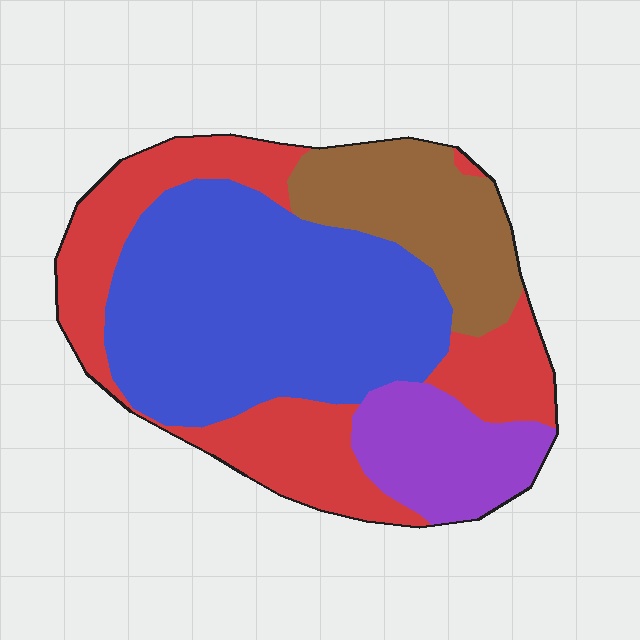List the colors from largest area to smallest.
From largest to smallest: blue, red, brown, purple.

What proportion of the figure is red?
Red covers about 30% of the figure.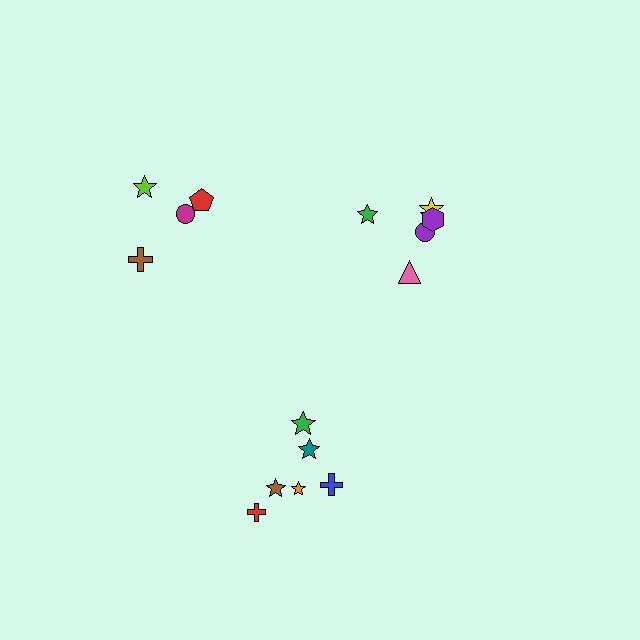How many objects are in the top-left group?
There are 4 objects.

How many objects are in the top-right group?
There are 6 objects.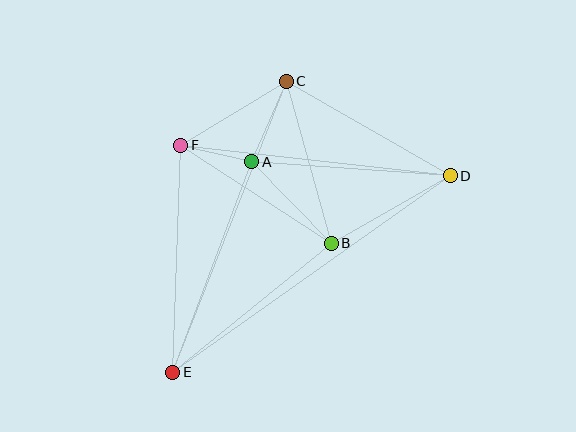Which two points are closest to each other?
Points A and F are closest to each other.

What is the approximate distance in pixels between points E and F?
The distance between E and F is approximately 227 pixels.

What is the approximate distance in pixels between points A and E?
The distance between A and E is approximately 225 pixels.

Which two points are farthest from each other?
Points D and E are farthest from each other.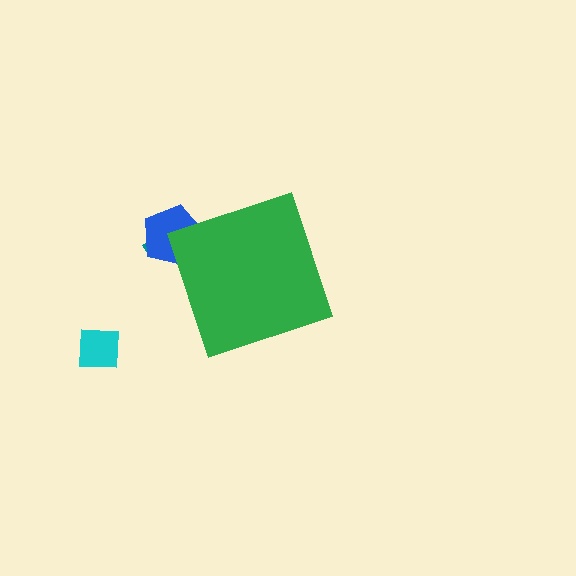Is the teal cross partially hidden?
Yes, the teal cross is partially hidden behind the green diamond.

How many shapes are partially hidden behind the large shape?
2 shapes are partially hidden.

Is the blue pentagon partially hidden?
Yes, the blue pentagon is partially hidden behind the green diamond.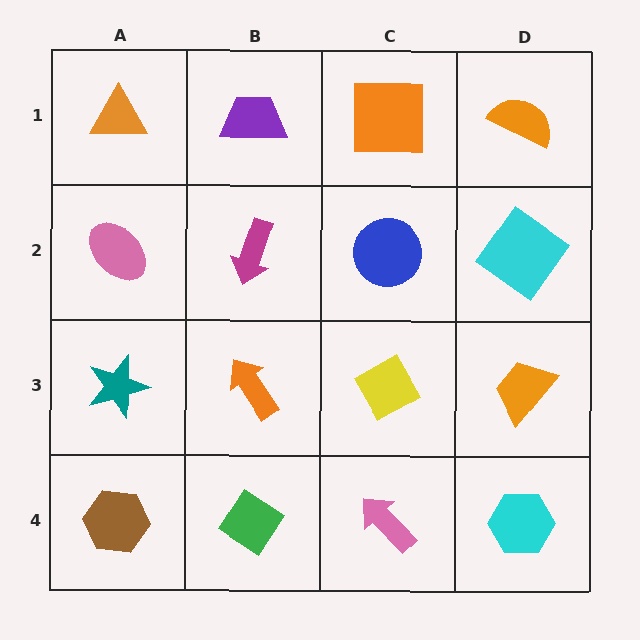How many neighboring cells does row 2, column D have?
3.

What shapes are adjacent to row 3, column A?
A pink ellipse (row 2, column A), a brown hexagon (row 4, column A), an orange arrow (row 3, column B).